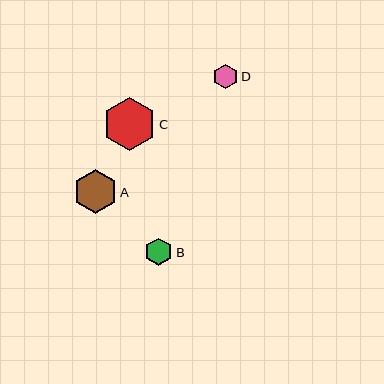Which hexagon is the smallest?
Hexagon D is the smallest with a size of approximately 25 pixels.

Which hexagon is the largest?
Hexagon C is the largest with a size of approximately 53 pixels.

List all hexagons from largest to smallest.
From largest to smallest: C, A, B, D.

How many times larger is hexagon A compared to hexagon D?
Hexagon A is approximately 1.8 times the size of hexagon D.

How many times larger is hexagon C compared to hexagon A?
Hexagon C is approximately 1.2 times the size of hexagon A.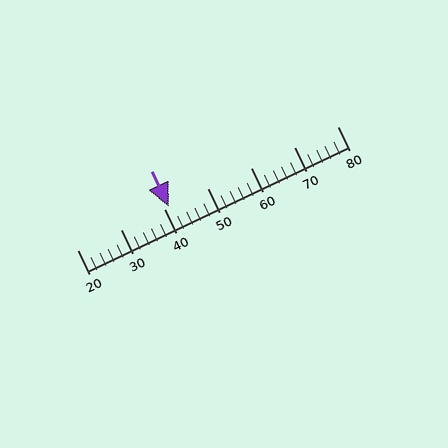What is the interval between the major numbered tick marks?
The major tick marks are spaced 10 units apart.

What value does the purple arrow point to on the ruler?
The purple arrow points to approximately 41.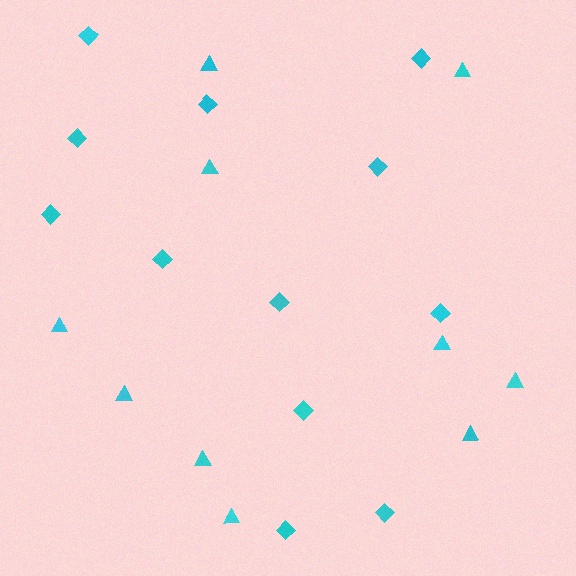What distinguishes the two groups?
There are 2 groups: one group of triangles (10) and one group of diamonds (12).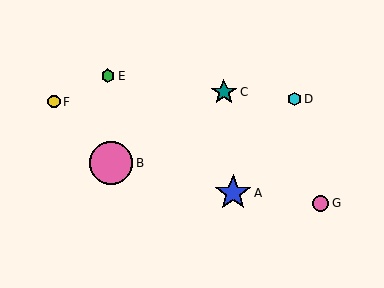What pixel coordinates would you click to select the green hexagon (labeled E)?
Click at (108, 76) to select the green hexagon E.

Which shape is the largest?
The pink circle (labeled B) is the largest.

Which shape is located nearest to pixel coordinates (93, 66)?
The green hexagon (labeled E) at (108, 76) is nearest to that location.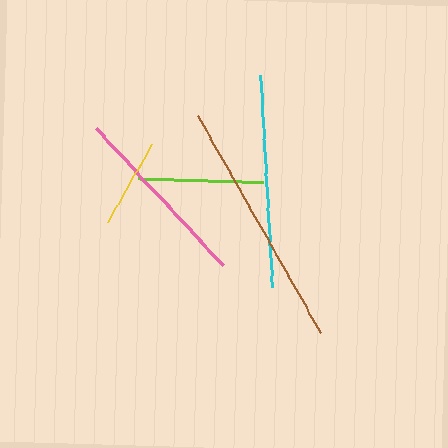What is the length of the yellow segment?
The yellow segment is approximately 90 pixels long.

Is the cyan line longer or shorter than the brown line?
The brown line is longer than the cyan line.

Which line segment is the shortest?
The yellow line is the shortest at approximately 90 pixels.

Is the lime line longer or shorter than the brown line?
The brown line is longer than the lime line.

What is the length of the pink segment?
The pink segment is approximately 186 pixels long.